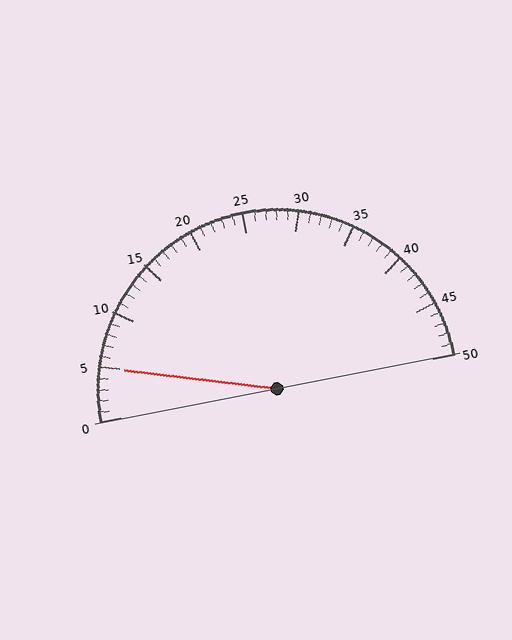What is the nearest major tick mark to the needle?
The nearest major tick mark is 5.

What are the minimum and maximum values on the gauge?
The gauge ranges from 0 to 50.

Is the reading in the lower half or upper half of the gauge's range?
The reading is in the lower half of the range (0 to 50).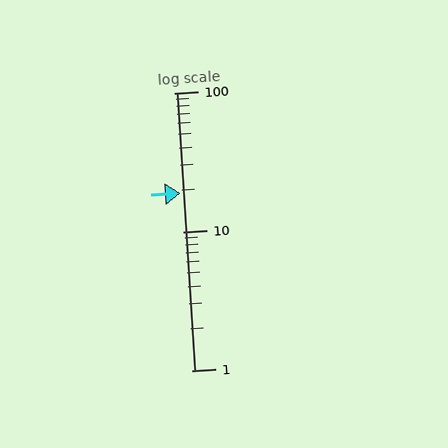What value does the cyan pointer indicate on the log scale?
The pointer indicates approximately 19.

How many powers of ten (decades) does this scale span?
The scale spans 2 decades, from 1 to 100.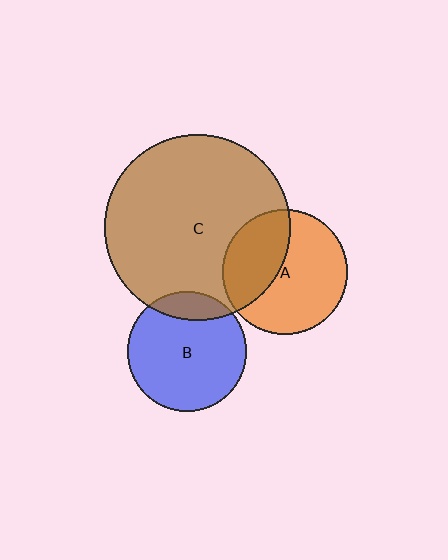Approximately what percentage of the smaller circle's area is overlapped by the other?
Approximately 15%.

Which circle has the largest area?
Circle C (brown).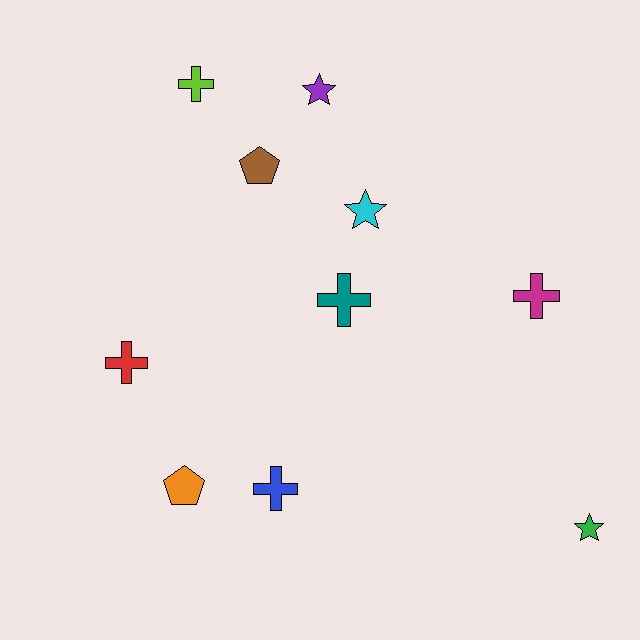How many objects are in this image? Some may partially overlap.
There are 10 objects.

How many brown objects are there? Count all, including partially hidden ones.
There is 1 brown object.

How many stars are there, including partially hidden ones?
There are 3 stars.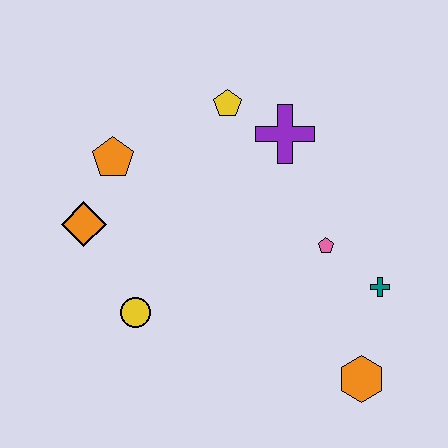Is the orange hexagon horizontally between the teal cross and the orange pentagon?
Yes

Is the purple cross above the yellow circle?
Yes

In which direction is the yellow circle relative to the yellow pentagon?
The yellow circle is below the yellow pentagon.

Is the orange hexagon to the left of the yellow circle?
No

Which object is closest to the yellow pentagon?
The purple cross is closest to the yellow pentagon.